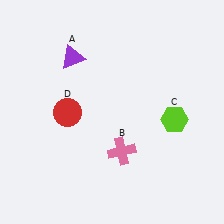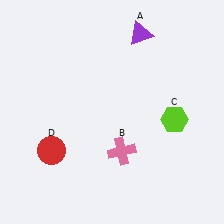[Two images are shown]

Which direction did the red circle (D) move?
The red circle (D) moved down.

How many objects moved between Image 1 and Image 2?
2 objects moved between the two images.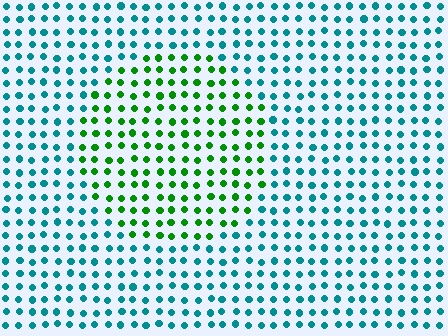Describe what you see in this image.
The image is filled with small teal elements in a uniform arrangement. A circle-shaped region is visible where the elements are tinted to a slightly different hue, forming a subtle color boundary.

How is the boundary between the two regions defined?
The boundary is defined purely by a slight shift in hue (about 58 degrees). Spacing, size, and orientation are identical on both sides.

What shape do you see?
I see a circle.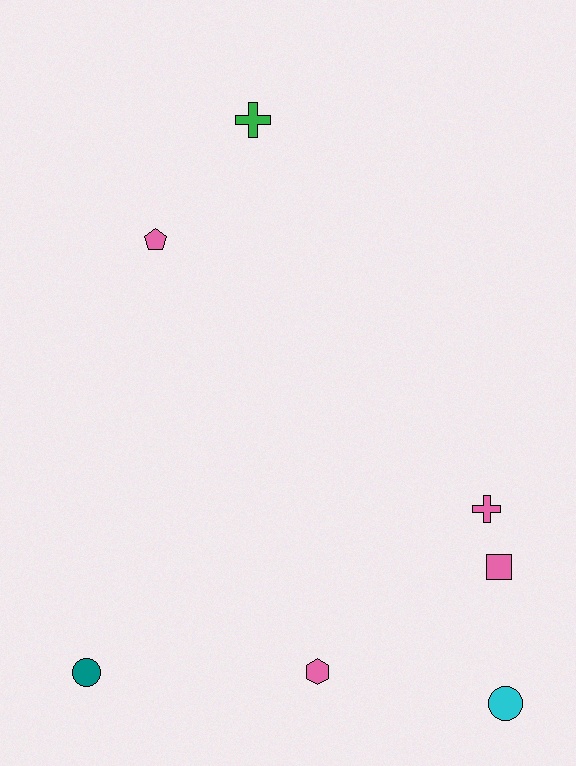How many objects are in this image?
There are 7 objects.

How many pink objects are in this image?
There are 4 pink objects.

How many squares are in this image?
There is 1 square.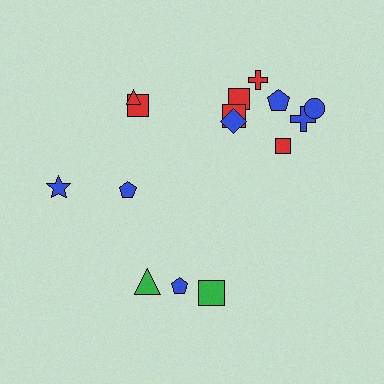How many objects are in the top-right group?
There are 8 objects.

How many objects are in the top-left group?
There are 4 objects.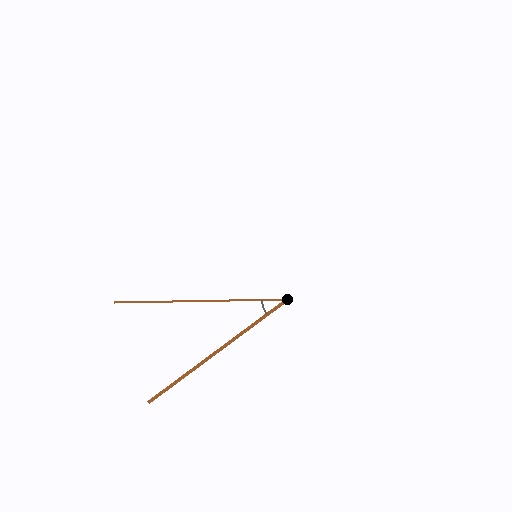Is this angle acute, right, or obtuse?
It is acute.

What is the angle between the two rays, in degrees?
Approximately 36 degrees.